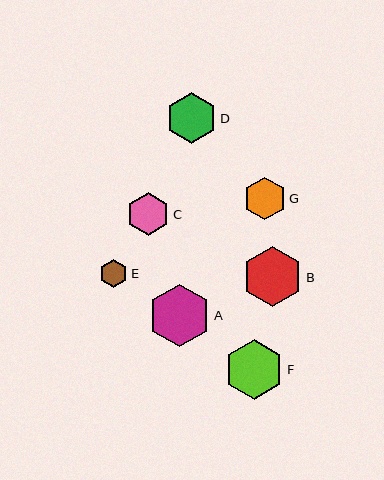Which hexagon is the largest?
Hexagon A is the largest with a size of approximately 63 pixels.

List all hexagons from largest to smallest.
From largest to smallest: A, B, F, D, C, G, E.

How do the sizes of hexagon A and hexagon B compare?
Hexagon A and hexagon B are approximately the same size.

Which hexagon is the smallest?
Hexagon E is the smallest with a size of approximately 28 pixels.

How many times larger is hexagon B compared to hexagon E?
Hexagon B is approximately 2.1 times the size of hexagon E.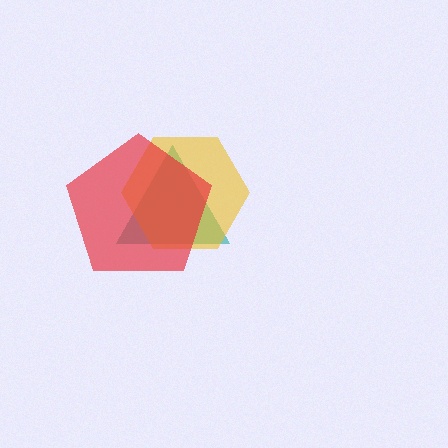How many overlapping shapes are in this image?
There are 3 overlapping shapes in the image.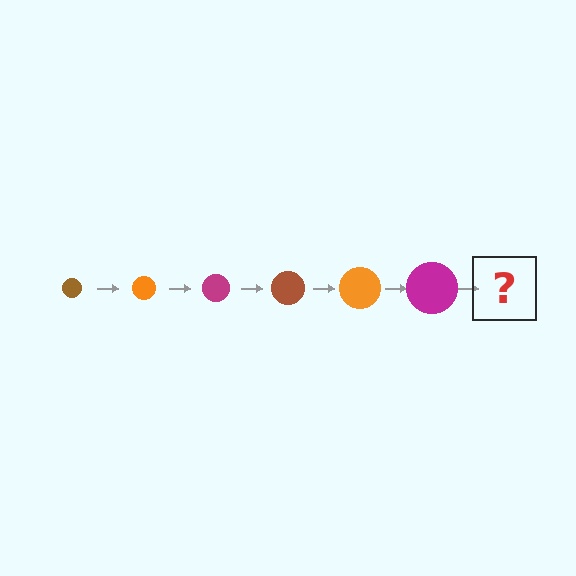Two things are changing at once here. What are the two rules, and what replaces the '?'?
The two rules are that the circle grows larger each step and the color cycles through brown, orange, and magenta. The '?' should be a brown circle, larger than the previous one.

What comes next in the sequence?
The next element should be a brown circle, larger than the previous one.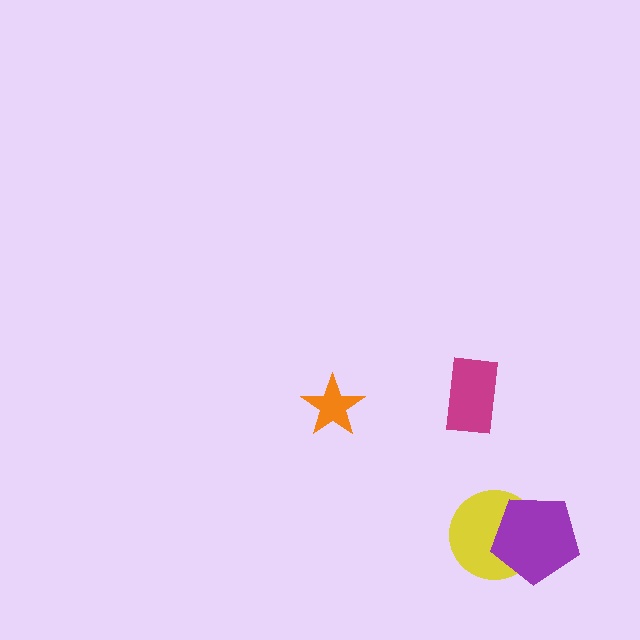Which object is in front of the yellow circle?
The purple pentagon is in front of the yellow circle.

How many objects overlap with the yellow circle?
1 object overlaps with the yellow circle.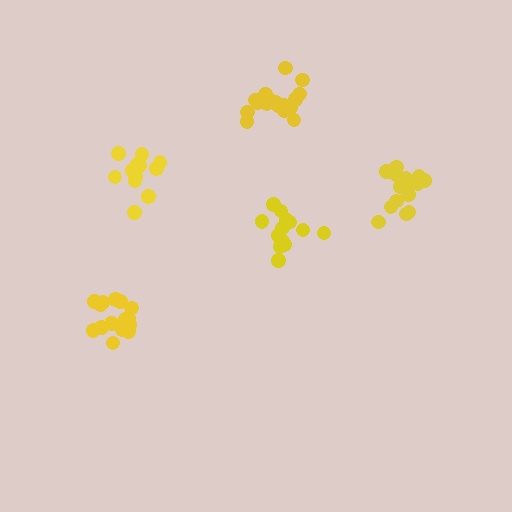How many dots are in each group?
Group 1: 13 dots, Group 2: 16 dots, Group 3: 12 dots, Group 4: 16 dots, Group 5: 18 dots (75 total).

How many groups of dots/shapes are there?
There are 5 groups.